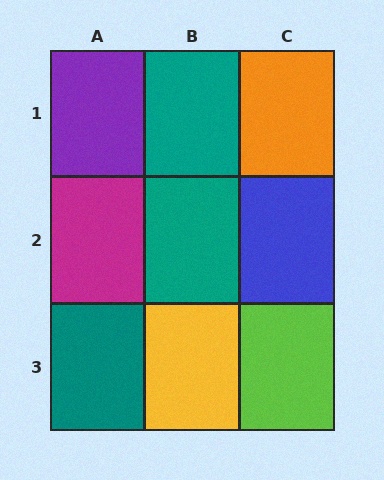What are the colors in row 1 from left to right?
Purple, teal, orange.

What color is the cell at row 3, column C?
Lime.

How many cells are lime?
1 cell is lime.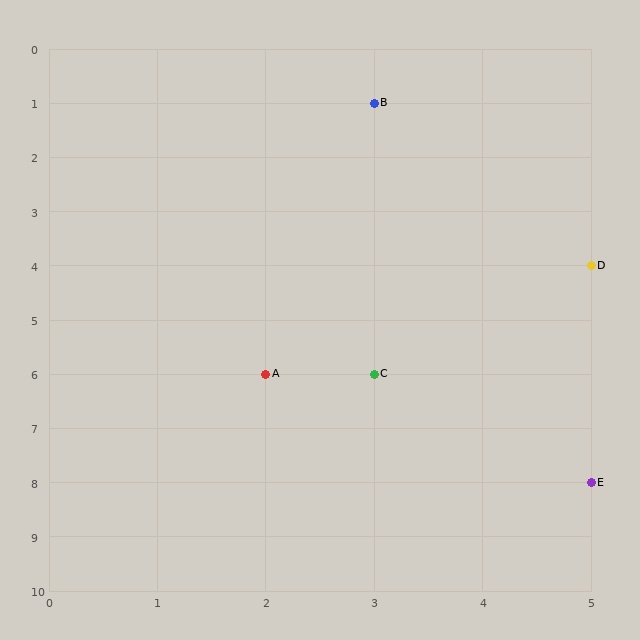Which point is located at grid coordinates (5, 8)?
Point E is at (5, 8).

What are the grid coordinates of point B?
Point B is at grid coordinates (3, 1).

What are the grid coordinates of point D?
Point D is at grid coordinates (5, 4).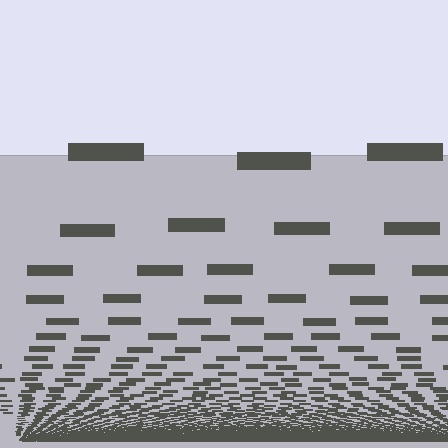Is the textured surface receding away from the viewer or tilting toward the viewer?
The surface appears to tilt toward the viewer. Texture elements get larger and sparser toward the top.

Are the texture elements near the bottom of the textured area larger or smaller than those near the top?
Smaller. The gradient is inverted — elements near the bottom are smaller and denser.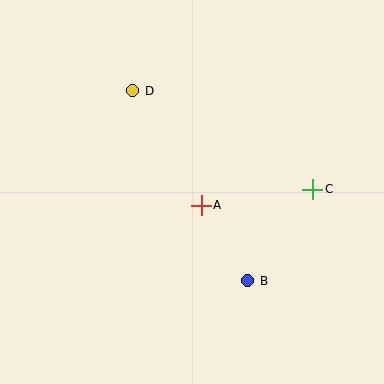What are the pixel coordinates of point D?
Point D is at (133, 91).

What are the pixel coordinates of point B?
Point B is at (248, 281).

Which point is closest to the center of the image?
Point A at (201, 205) is closest to the center.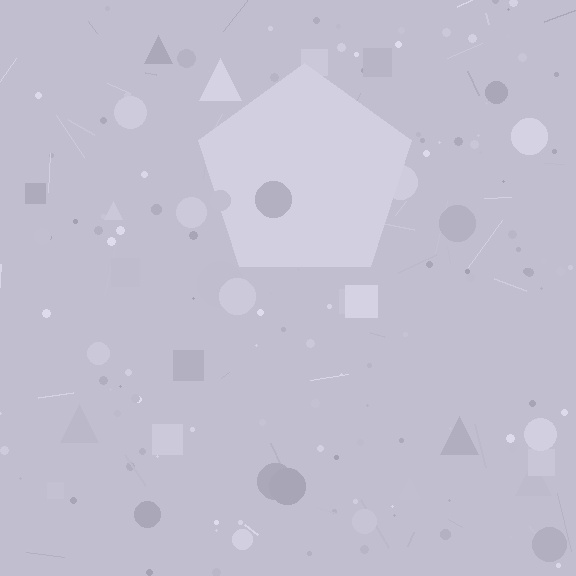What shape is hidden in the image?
A pentagon is hidden in the image.